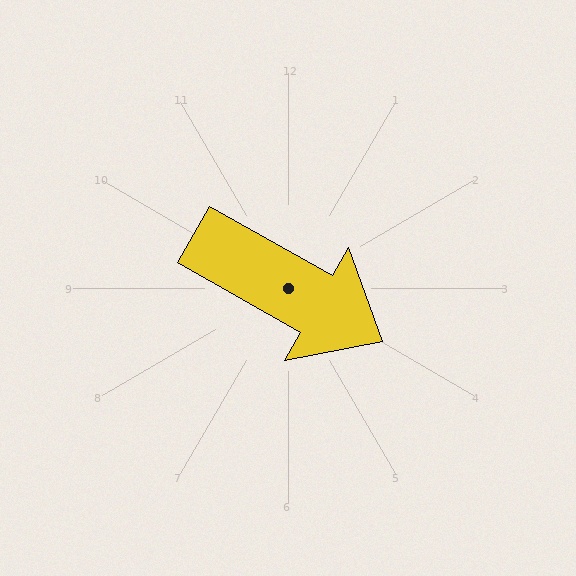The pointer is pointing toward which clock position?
Roughly 4 o'clock.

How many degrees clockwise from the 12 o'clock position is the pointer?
Approximately 120 degrees.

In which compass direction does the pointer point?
Southeast.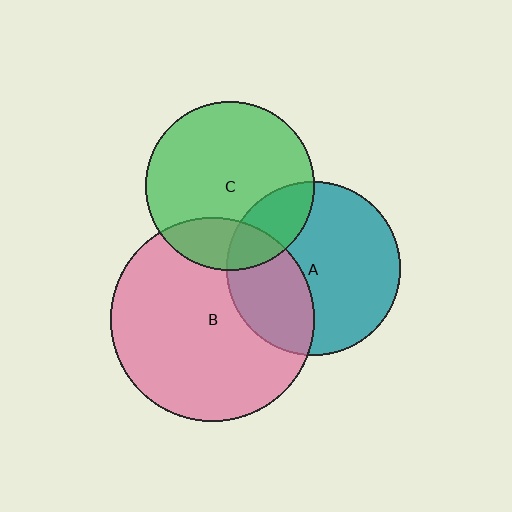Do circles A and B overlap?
Yes.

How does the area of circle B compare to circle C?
Approximately 1.5 times.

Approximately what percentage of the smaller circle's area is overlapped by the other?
Approximately 35%.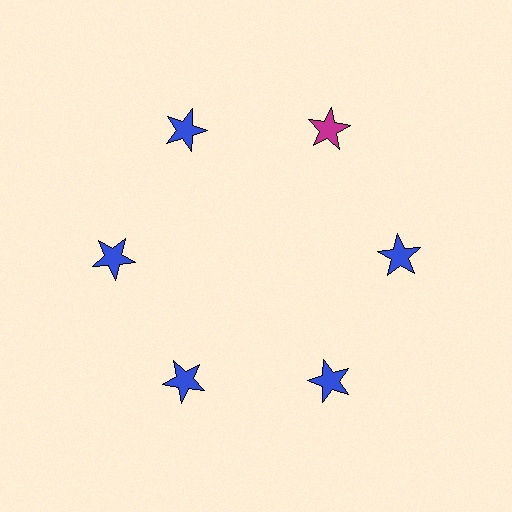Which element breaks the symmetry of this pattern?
The magenta star at roughly the 1 o'clock position breaks the symmetry. All other shapes are blue stars.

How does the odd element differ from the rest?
It has a different color: magenta instead of blue.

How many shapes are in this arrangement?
There are 6 shapes arranged in a ring pattern.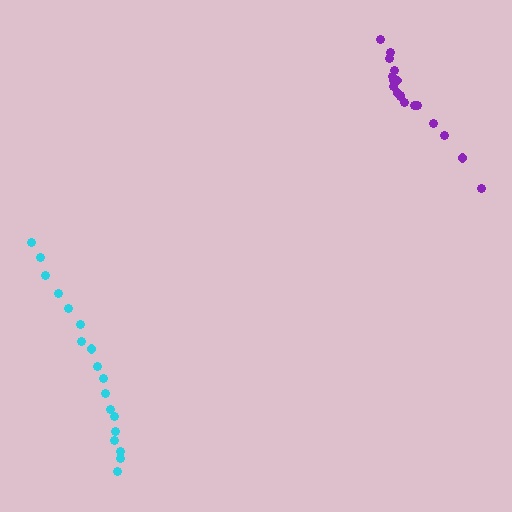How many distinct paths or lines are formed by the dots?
There are 2 distinct paths.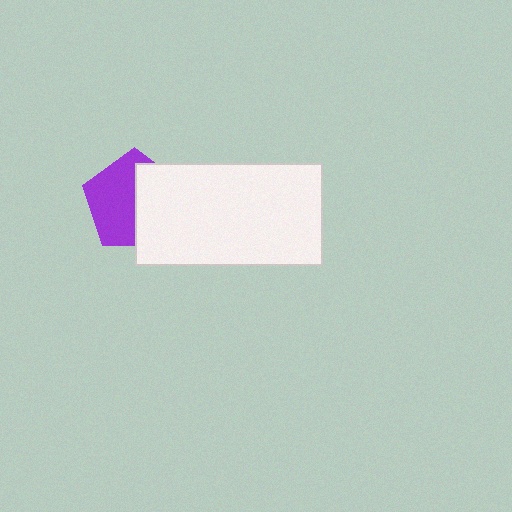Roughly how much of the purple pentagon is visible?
About half of it is visible (roughly 54%).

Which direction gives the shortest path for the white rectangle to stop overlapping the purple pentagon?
Moving right gives the shortest separation.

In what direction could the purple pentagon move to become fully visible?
The purple pentagon could move left. That would shift it out from behind the white rectangle entirely.